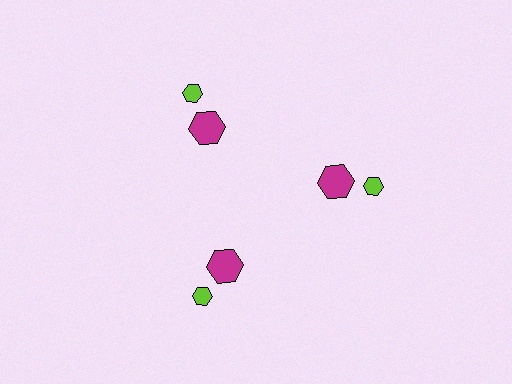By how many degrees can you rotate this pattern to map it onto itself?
The pattern maps onto itself every 120 degrees of rotation.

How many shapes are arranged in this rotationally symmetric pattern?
There are 6 shapes, arranged in 3 groups of 2.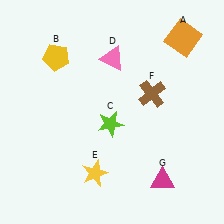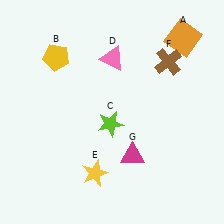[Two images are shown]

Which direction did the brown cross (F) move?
The brown cross (F) moved up.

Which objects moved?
The objects that moved are: the brown cross (F), the magenta triangle (G).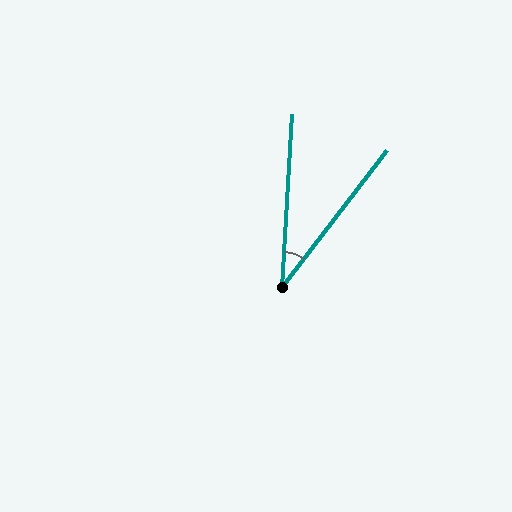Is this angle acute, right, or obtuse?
It is acute.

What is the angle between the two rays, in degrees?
Approximately 34 degrees.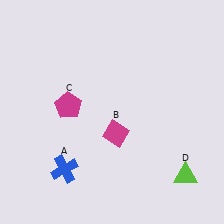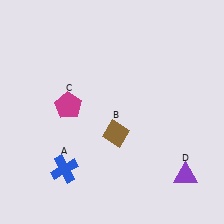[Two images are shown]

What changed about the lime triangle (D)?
In Image 1, D is lime. In Image 2, it changed to purple.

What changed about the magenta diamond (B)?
In Image 1, B is magenta. In Image 2, it changed to brown.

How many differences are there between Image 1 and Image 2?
There are 2 differences between the two images.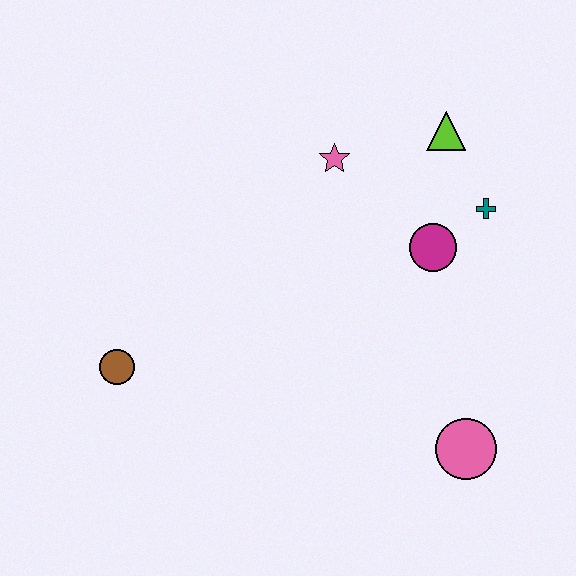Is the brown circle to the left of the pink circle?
Yes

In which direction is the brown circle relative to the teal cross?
The brown circle is to the left of the teal cross.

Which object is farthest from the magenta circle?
The brown circle is farthest from the magenta circle.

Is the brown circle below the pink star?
Yes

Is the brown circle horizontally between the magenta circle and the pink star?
No